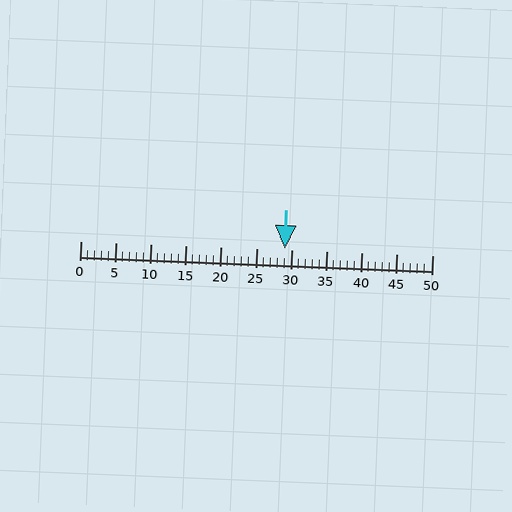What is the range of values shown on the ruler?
The ruler shows values from 0 to 50.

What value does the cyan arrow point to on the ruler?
The cyan arrow points to approximately 29.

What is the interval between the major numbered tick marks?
The major tick marks are spaced 5 units apart.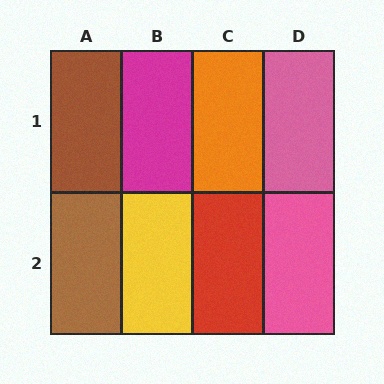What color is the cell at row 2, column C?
Red.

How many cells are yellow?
1 cell is yellow.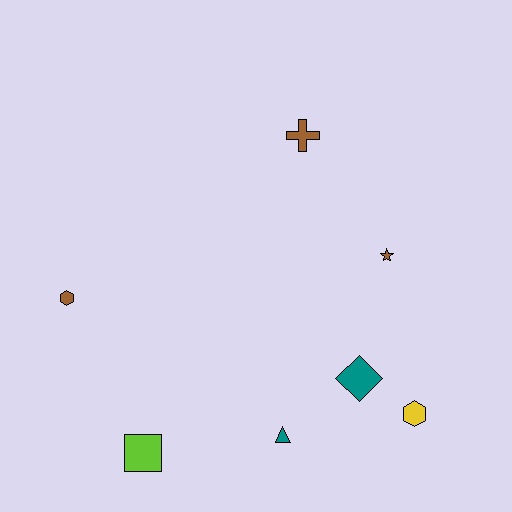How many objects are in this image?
There are 7 objects.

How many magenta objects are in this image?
There are no magenta objects.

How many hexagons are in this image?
There are 2 hexagons.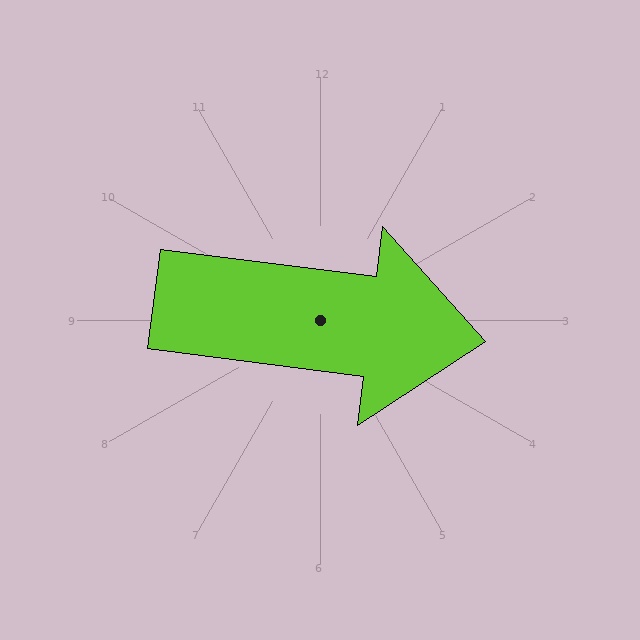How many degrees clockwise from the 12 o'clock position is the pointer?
Approximately 97 degrees.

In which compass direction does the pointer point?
East.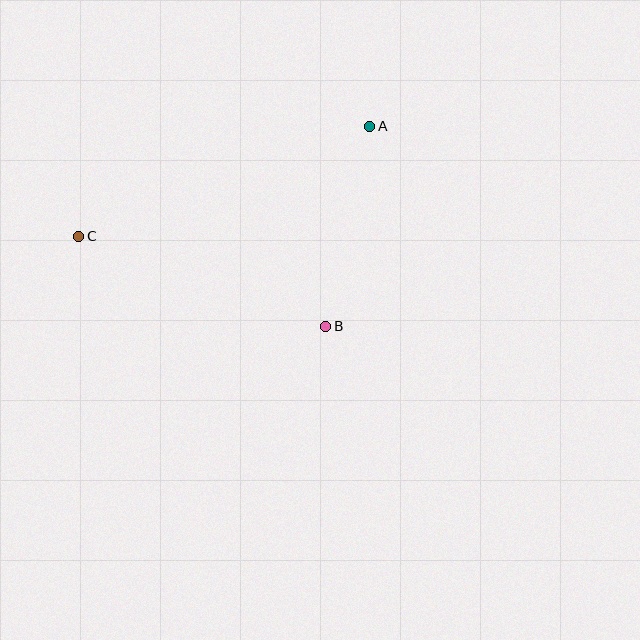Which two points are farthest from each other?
Points A and C are farthest from each other.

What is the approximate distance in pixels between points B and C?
The distance between B and C is approximately 262 pixels.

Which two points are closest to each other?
Points A and B are closest to each other.